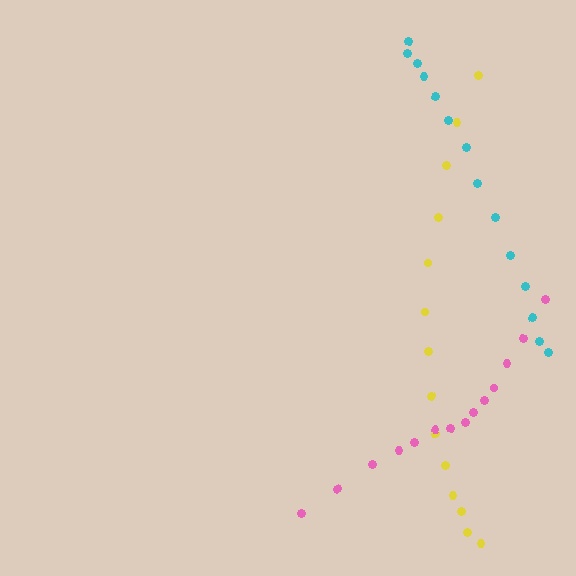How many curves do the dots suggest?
There are 3 distinct paths.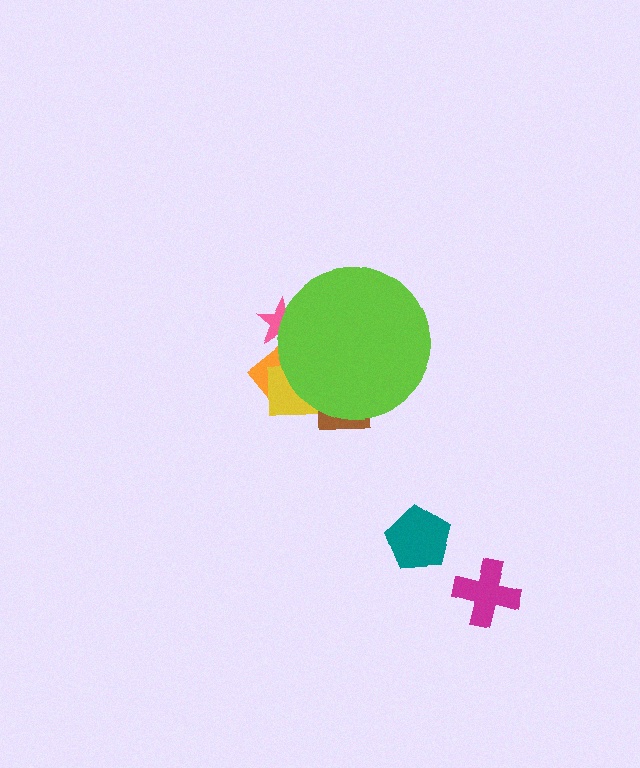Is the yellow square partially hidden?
Yes, the yellow square is partially hidden behind the lime circle.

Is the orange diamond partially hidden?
Yes, the orange diamond is partially hidden behind the lime circle.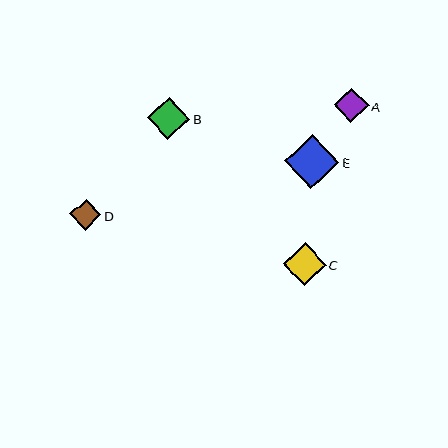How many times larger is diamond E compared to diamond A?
Diamond E is approximately 1.6 times the size of diamond A.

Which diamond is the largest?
Diamond E is the largest with a size of approximately 54 pixels.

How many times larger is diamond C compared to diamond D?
Diamond C is approximately 1.4 times the size of diamond D.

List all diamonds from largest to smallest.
From largest to smallest: E, B, C, A, D.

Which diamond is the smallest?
Diamond D is the smallest with a size of approximately 31 pixels.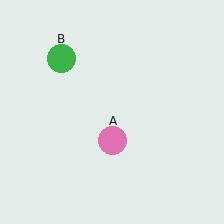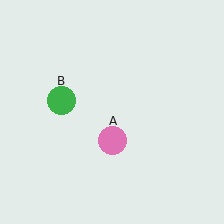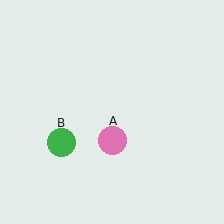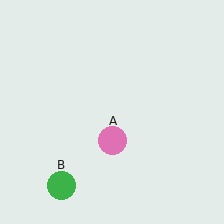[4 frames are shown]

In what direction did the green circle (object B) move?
The green circle (object B) moved down.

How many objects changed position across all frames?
1 object changed position: green circle (object B).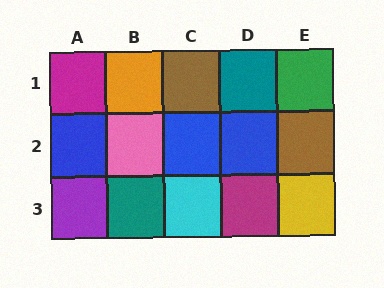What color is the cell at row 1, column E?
Green.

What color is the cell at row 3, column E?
Yellow.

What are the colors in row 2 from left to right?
Blue, pink, blue, blue, brown.